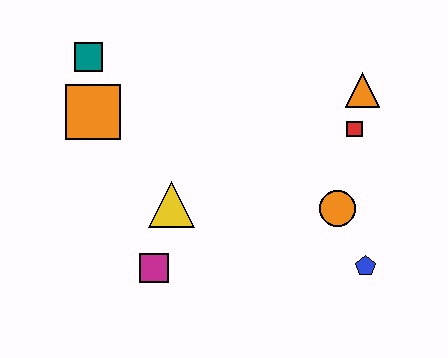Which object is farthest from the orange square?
The blue pentagon is farthest from the orange square.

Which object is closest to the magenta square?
The yellow triangle is closest to the magenta square.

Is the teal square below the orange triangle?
No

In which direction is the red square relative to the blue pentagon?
The red square is above the blue pentagon.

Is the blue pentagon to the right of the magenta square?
Yes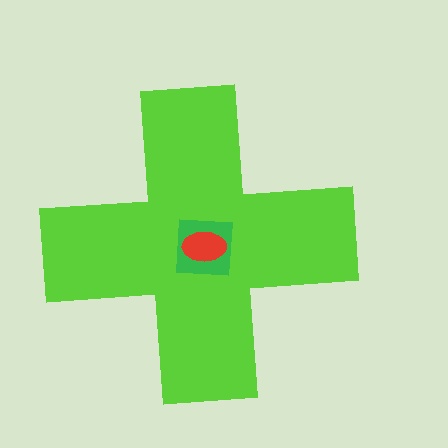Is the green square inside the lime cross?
Yes.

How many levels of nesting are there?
3.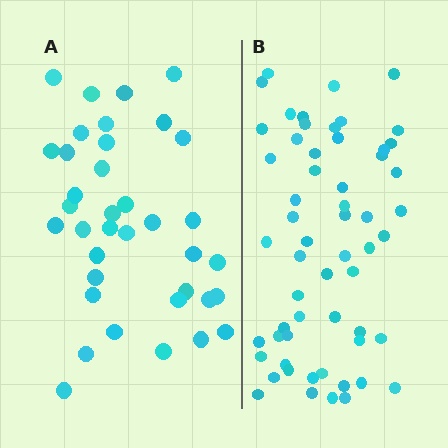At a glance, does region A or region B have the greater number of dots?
Region B (the right region) has more dots.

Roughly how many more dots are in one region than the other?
Region B has approximately 20 more dots than region A.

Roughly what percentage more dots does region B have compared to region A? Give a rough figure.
About 55% more.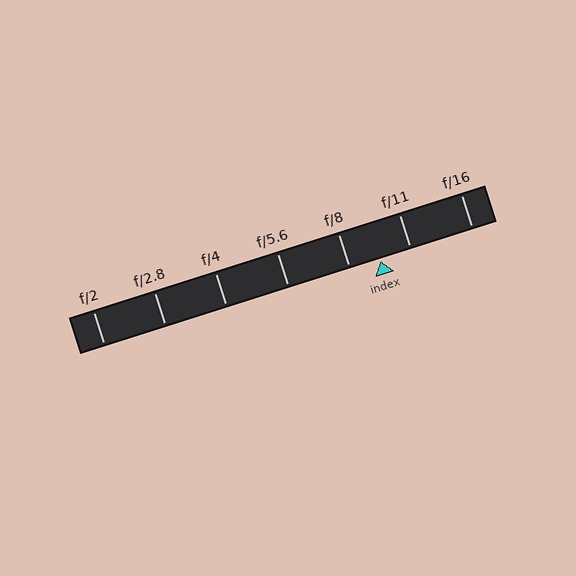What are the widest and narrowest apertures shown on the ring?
The widest aperture shown is f/2 and the narrowest is f/16.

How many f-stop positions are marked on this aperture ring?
There are 7 f-stop positions marked.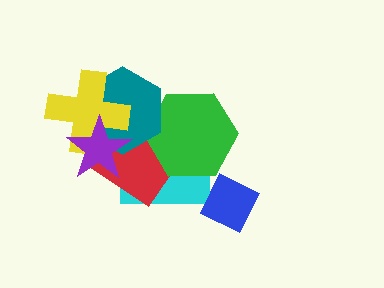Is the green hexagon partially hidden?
Yes, it is partially covered by another shape.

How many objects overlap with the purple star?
4 objects overlap with the purple star.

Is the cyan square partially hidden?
Yes, it is partially covered by another shape.